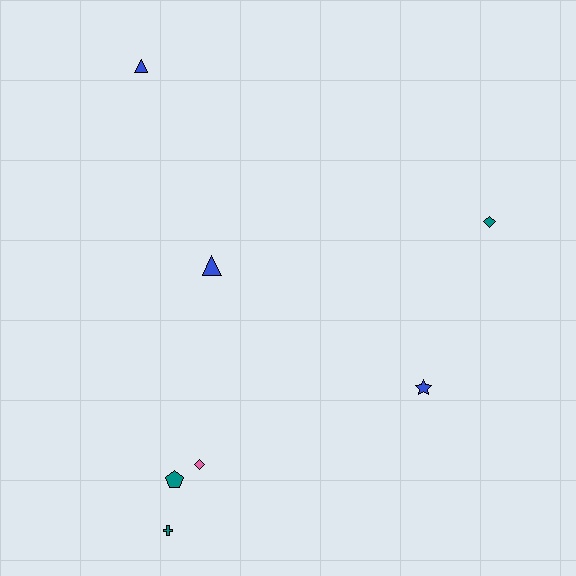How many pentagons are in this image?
There is 1 pentagon.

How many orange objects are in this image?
There are no orange objects.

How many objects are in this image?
There are 7 objects.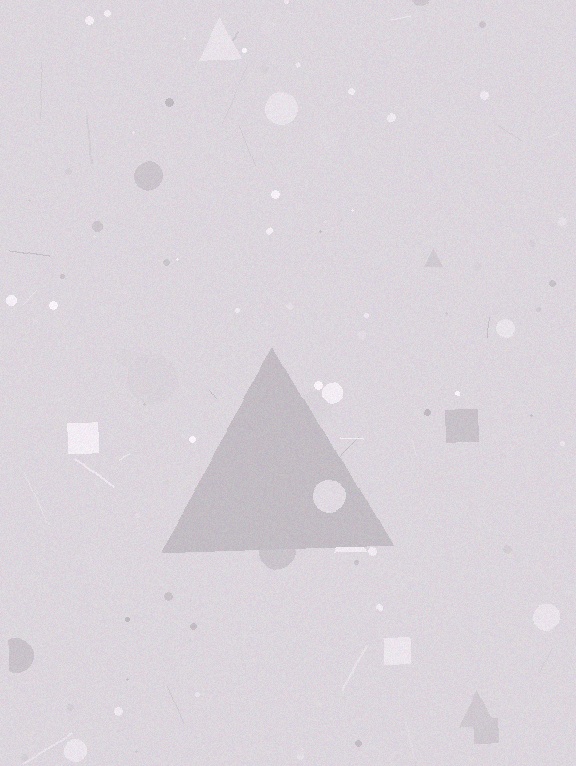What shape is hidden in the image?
A triangle is hidden in the image.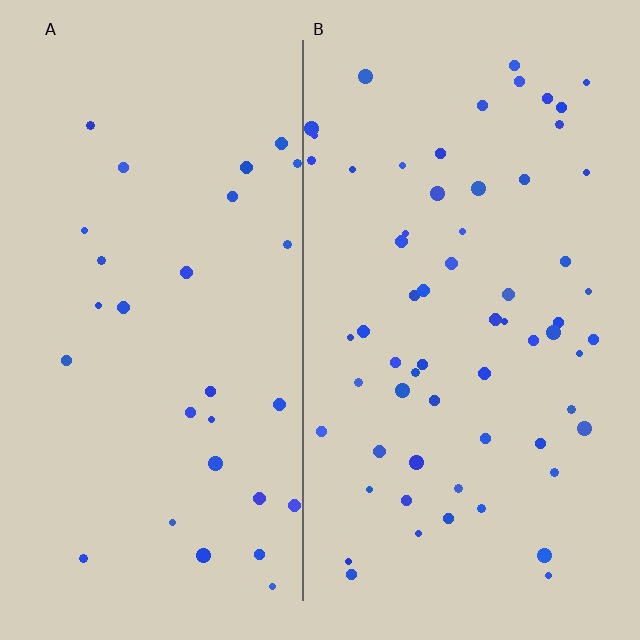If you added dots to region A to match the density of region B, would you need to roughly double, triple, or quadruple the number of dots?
Approximately double.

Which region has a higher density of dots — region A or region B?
B (the right).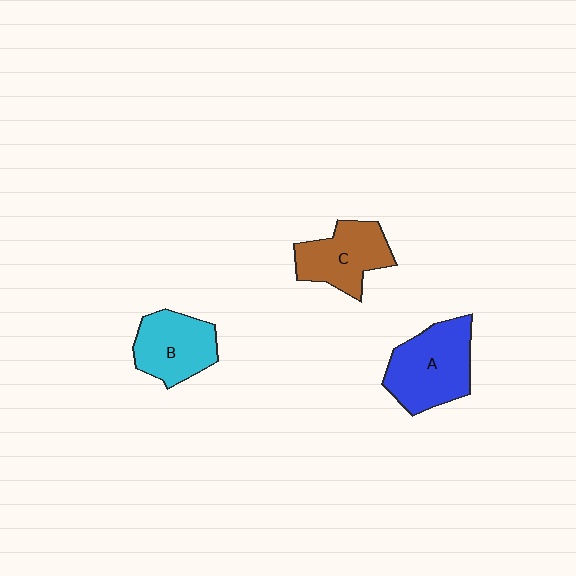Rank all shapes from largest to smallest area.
From largest to smallest: A (blue), C (brown), B (cyan).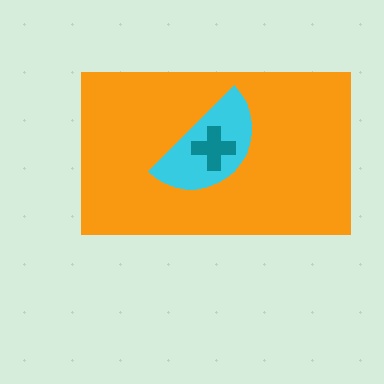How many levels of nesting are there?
3.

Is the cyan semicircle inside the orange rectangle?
Yes.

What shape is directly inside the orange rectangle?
The cyan semicircle.